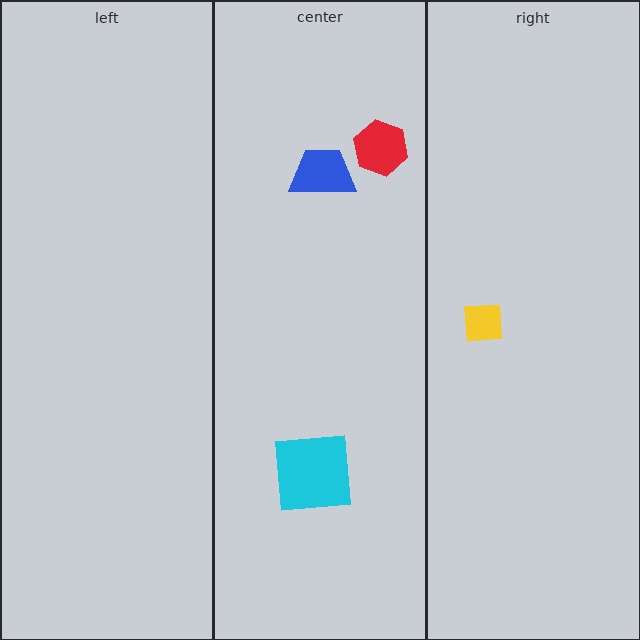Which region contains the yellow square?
The right region.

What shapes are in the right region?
The yellow square.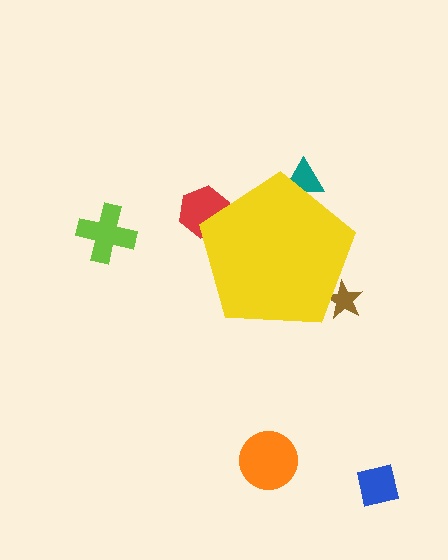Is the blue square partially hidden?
No, the blue square is fully visible.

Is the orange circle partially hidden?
No, the orange circle is fully visible.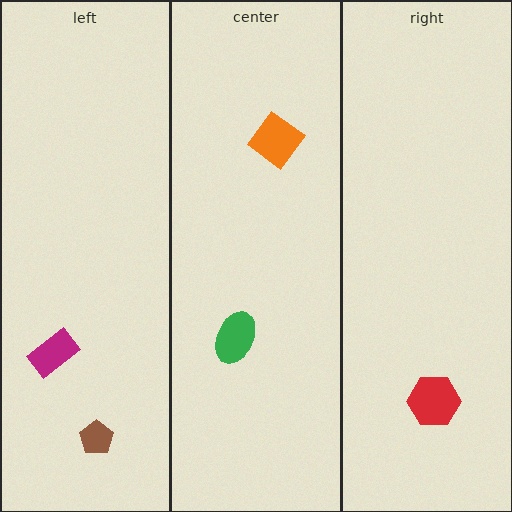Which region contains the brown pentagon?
The left region.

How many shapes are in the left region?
2.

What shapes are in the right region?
The red hexagon.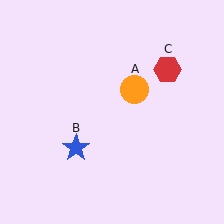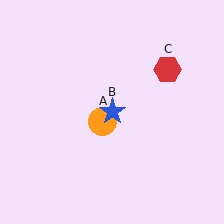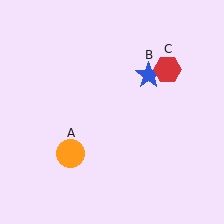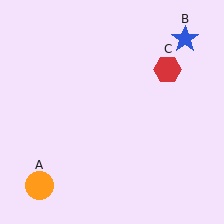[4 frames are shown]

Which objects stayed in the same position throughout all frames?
Red hexagon (object C) remained stationary.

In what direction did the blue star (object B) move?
The blue star (object B) moved up and to the right.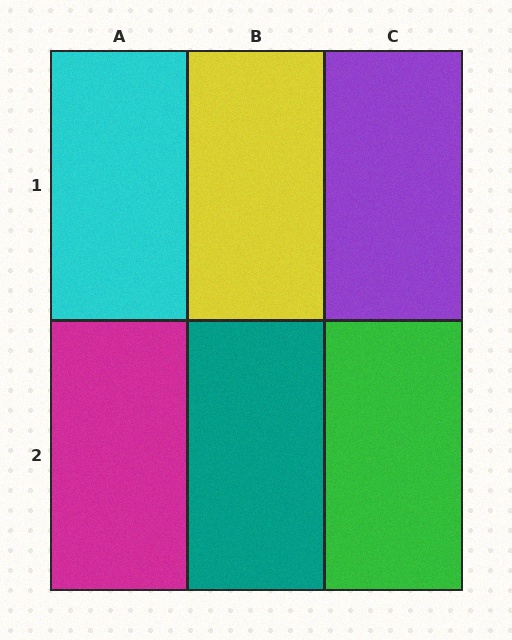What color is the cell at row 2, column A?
Magenta.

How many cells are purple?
1 cell is purple.